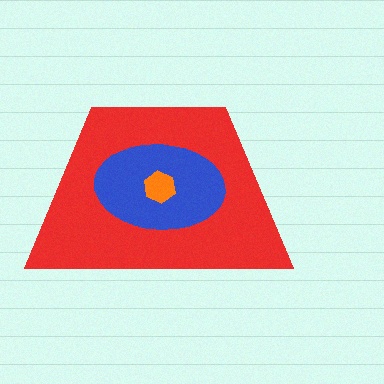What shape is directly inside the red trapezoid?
The blue ellipse.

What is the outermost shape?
The red trapezoid.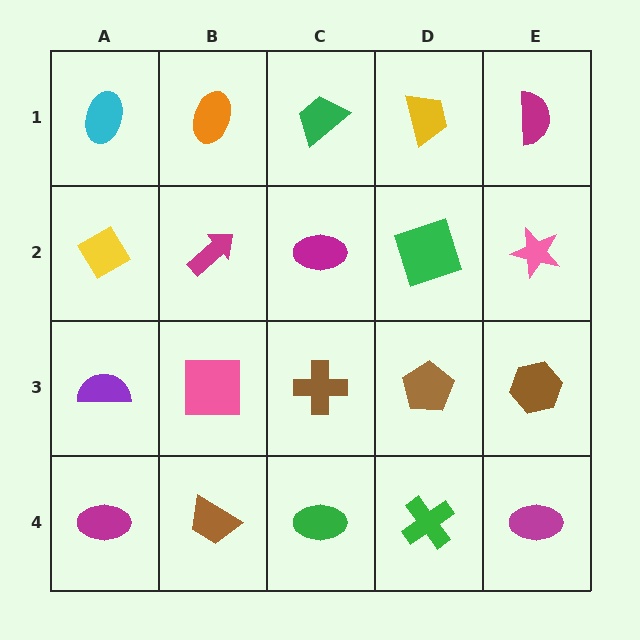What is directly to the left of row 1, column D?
A green trapezoid.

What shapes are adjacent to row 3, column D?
A green square (row 2, column D), a green cross (row 4, column D), a brown cross (row 3, column C), a brown hexagon (row 3, column E).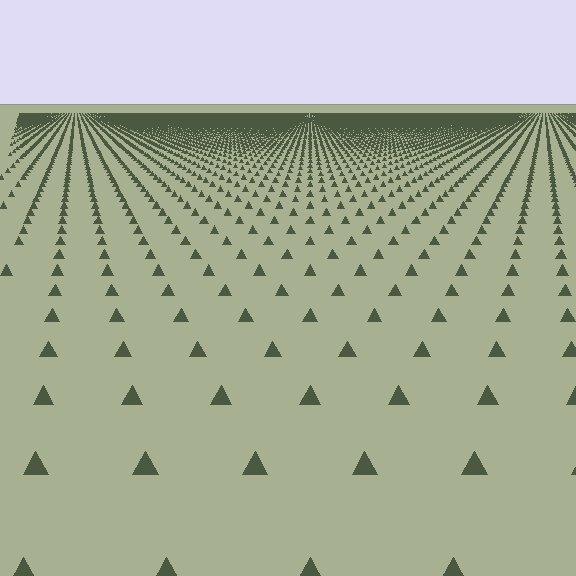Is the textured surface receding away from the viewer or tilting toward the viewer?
The surface is receding away from the viewer. Texture elements get smaller and denser toward the top.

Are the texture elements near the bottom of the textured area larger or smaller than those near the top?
Larger. Near the bottom, elements are closer to the viewer and appear at a bigger on-screen size.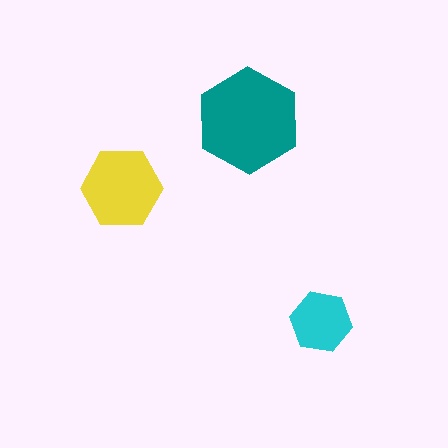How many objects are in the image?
There are 3 objects in the image.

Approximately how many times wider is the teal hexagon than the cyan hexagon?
About 1.5 times wider.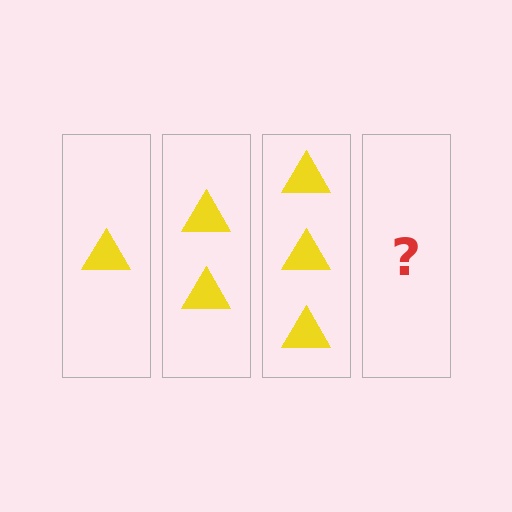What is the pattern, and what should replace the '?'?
The pattern is that each step adds one more triangle. The '?' should be 4 triangles.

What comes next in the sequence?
The next element should be 4 triangles.